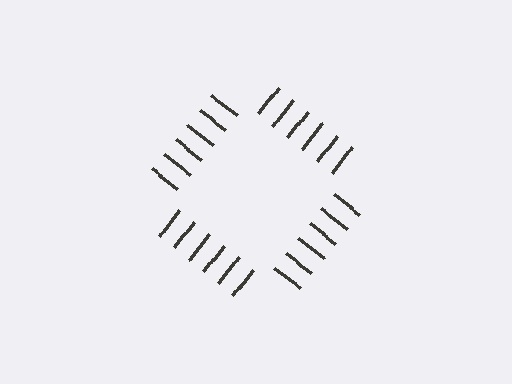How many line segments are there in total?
24 — 6 along each of the 4 edges.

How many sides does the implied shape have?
4 sides — the line-ends trace a square.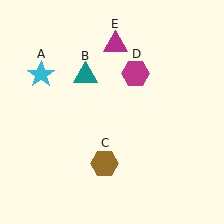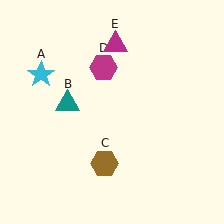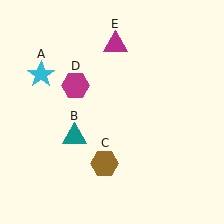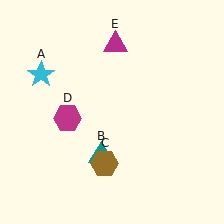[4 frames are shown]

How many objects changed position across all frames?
2 objects changed position: teal triangle (object B), magenta hexagon (object D).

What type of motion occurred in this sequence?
The teal triangle (object B), magenta hexagon (object D) rotated counterclockwise around the center of the scene.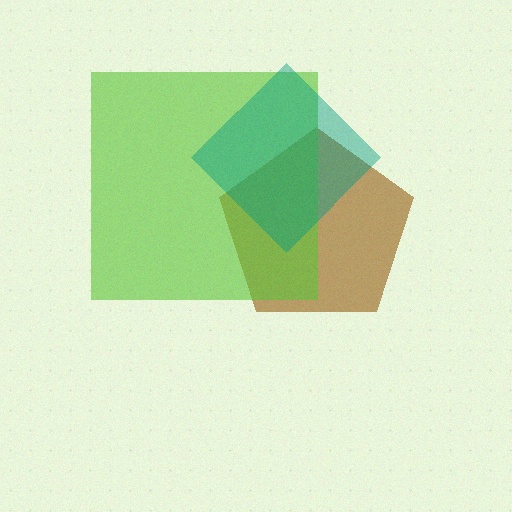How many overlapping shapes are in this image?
There are 3 overlapping shapes in the image.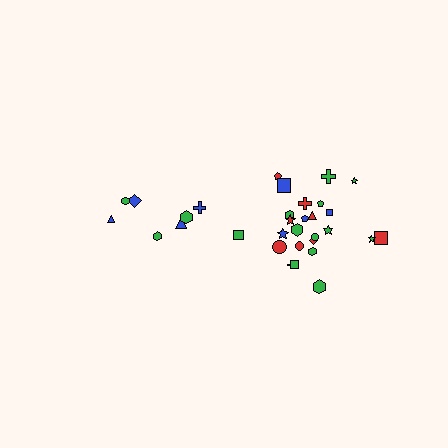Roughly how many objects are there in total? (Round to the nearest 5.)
Roughly 30 objects in total.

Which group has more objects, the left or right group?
The right group.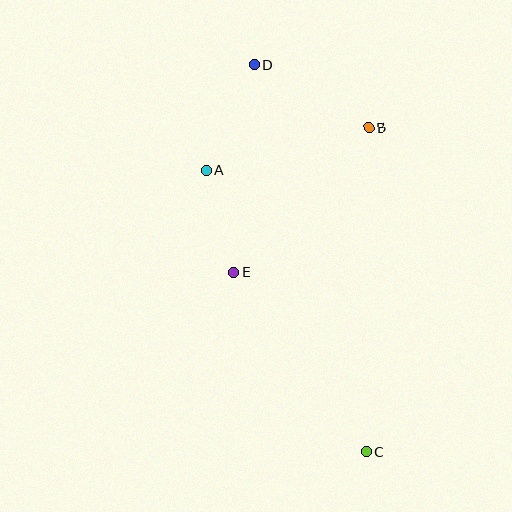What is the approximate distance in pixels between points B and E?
The distance between B and E is approximately 198 pixels.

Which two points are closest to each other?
Points A and E are closest to each other.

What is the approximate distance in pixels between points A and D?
The distance between A and D is approximately 116 pixels.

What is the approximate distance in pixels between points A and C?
The distance between A and C is approximately 324 pixels.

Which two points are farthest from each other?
Points C and D are farthest from each other.